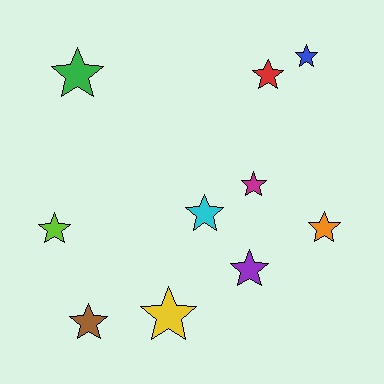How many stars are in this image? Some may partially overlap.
There are 10 stars.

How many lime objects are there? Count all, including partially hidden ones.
There is 1 lime object.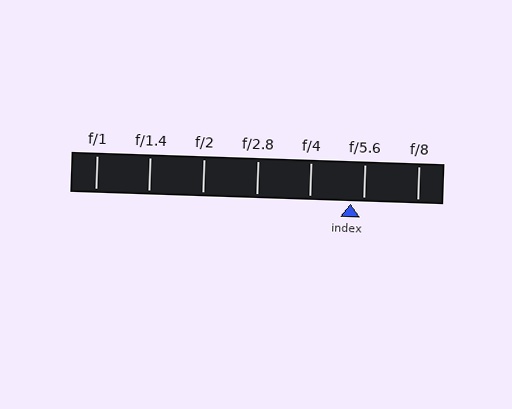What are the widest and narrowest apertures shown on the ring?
The widest aperture shown is f/1 and the narrowest is f/8.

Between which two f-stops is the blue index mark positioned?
The index mark is between f/4 and f/5.6.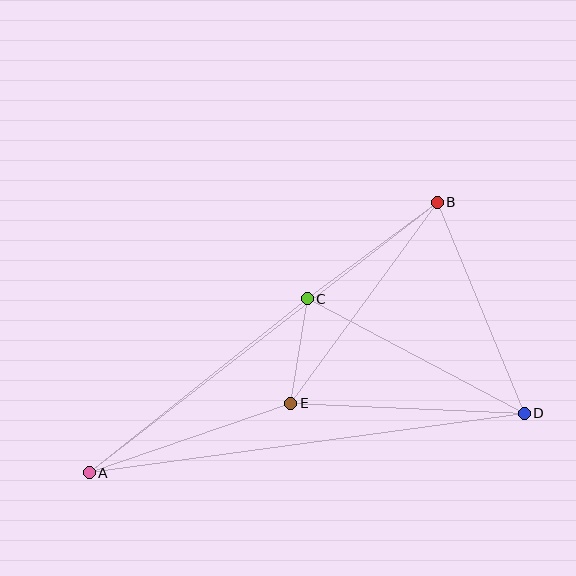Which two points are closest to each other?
Points C and E are closest to each other.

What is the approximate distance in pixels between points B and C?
The distance between B and C is approximately 162 pixels.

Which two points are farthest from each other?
Points A and B are farthest from each other.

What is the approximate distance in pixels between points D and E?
The distance between D and E is approximately 234 pixels.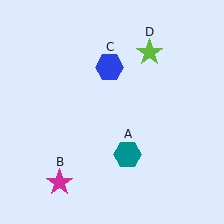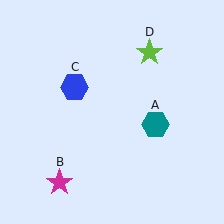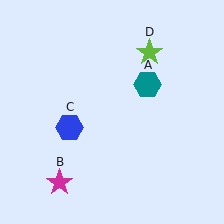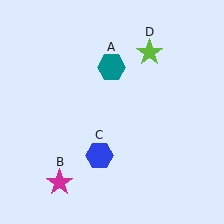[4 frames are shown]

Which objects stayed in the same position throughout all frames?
Magenta star (object B) and lime star (object D) remained stationary.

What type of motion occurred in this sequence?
The teal hexagon (object A), blue hexagon (object C) rotated counterclockwise around the center of the scene.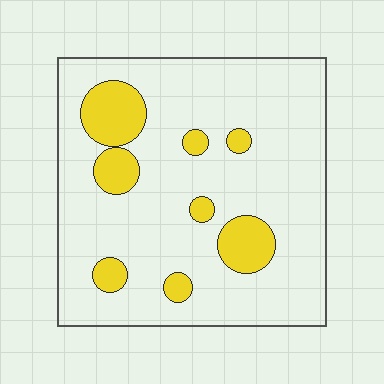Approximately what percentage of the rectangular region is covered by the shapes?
Approximately 15%.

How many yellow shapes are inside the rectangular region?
8.